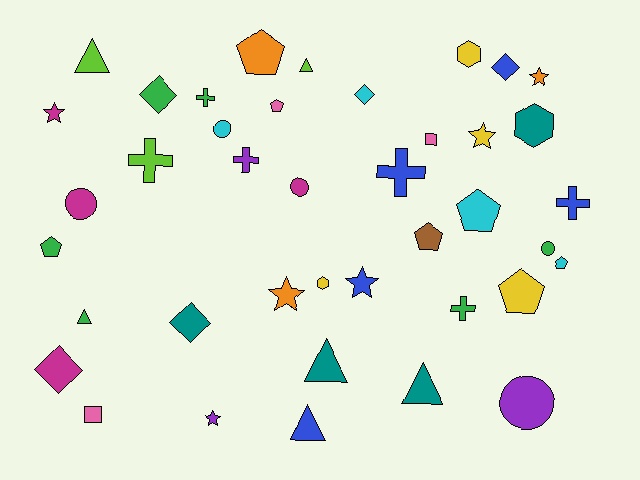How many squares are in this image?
There are 2 squares.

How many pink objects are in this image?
There are 3 pink objects.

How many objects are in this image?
There are 40 objects.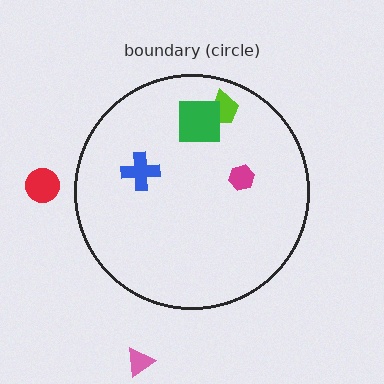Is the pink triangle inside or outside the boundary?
Outside.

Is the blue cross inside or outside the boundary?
Inside.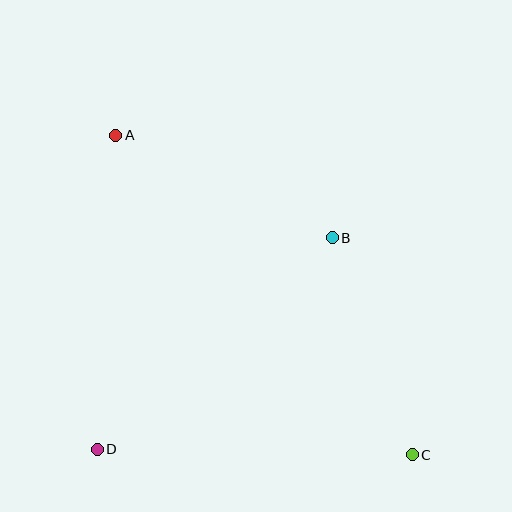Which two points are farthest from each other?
Points A and C are farthest from each other.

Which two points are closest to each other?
Points B and C are closest to each other.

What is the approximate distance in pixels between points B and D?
The distance between B and D is approximately 316 pixels.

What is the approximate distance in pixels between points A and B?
The distance between A and B is approximately 239 pixels.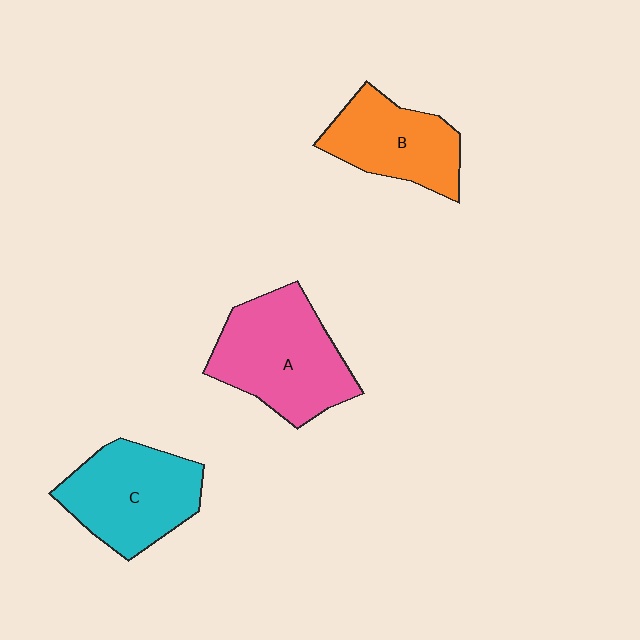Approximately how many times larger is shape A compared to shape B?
Approximately 1.4 times.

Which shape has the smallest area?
Shape B (orange).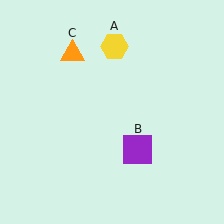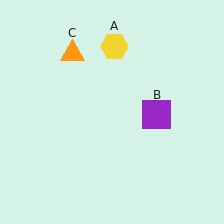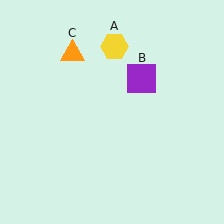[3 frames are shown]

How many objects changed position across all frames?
1 object changed position: purple square (object B).